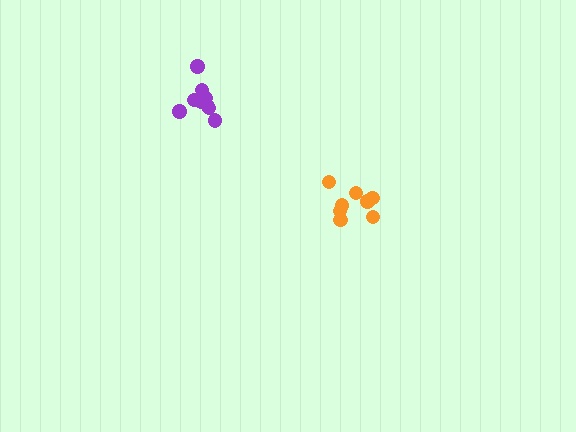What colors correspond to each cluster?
The clusters are colored: orange, purple.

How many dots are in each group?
Group 1: 8 dots, Group 2: 10 dots (18 total).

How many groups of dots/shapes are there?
There are 2 groups.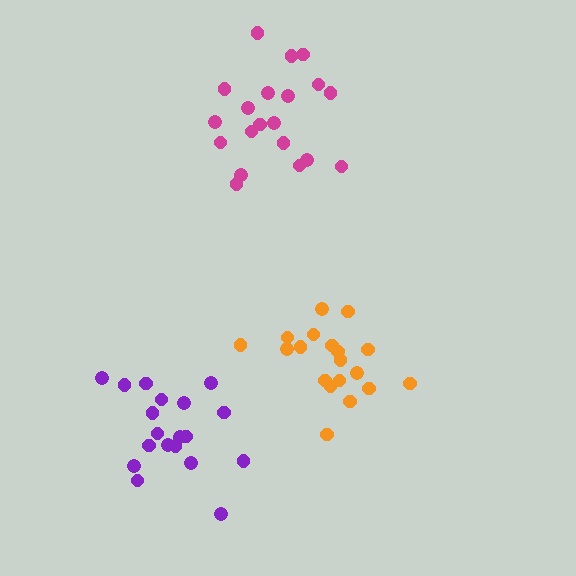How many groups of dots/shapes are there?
There are 3 groups.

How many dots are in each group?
Group 1: 19 dots, Group 2: 19 dots, Group 3: 20 dots (58 total).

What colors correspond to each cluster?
The clusters are colored: purple, orange, magenta.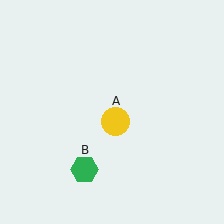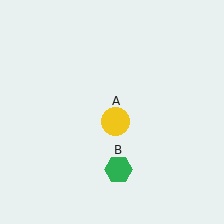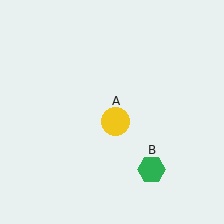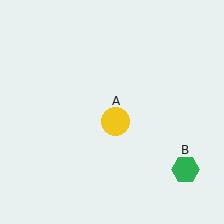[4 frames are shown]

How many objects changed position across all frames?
1 object changed position: green hexagon (object B).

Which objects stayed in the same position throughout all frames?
Yellow circle (object A) remained stationary.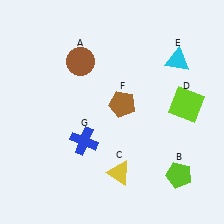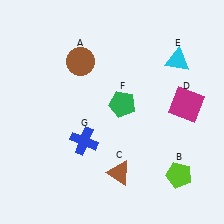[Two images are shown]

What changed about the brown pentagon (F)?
In Image 1, F is brown. In Image 2, it changed to green.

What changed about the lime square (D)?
In Image 1, D is lime. In Image 2, it changed to magenta.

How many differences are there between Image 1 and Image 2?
There are 3 differences between the two images.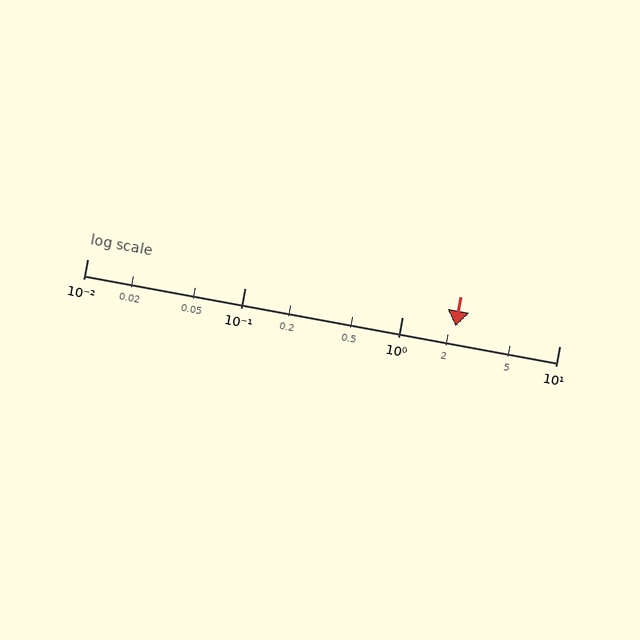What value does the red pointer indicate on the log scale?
The pointer indicates approximately 2.2.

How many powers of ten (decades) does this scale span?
The scale spans 3 decades, from 0.01 to 10.